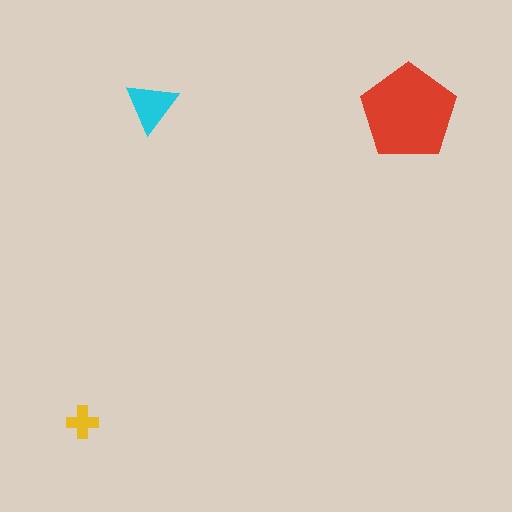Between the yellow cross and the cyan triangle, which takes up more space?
The cyan triangle.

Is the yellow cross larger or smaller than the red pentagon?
Smaller.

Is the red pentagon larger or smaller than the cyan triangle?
Larger.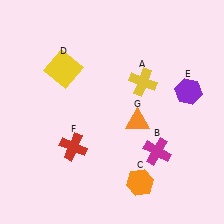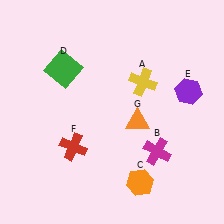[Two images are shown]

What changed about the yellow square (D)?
In Image 1, D is yellow. In Image 2, it changed to green.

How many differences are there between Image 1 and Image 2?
There is 1 difference between the two images.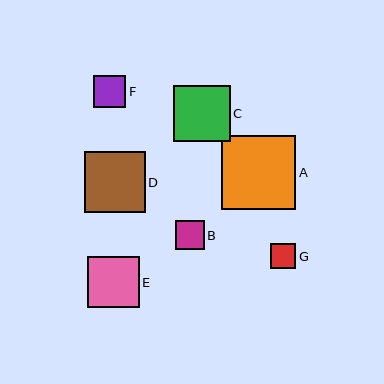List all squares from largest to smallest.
From largest to smallest: A, D, C, E, F, B, G.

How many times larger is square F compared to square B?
Square F is approximately 1.1 times the size of square B.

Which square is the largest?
Square A is the largest with a size of approximately 74 pixels.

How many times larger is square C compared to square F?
Square C is approximately 1.7 times the size of square F.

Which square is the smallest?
Square G is the smallest with a size of approximately 25 pixels.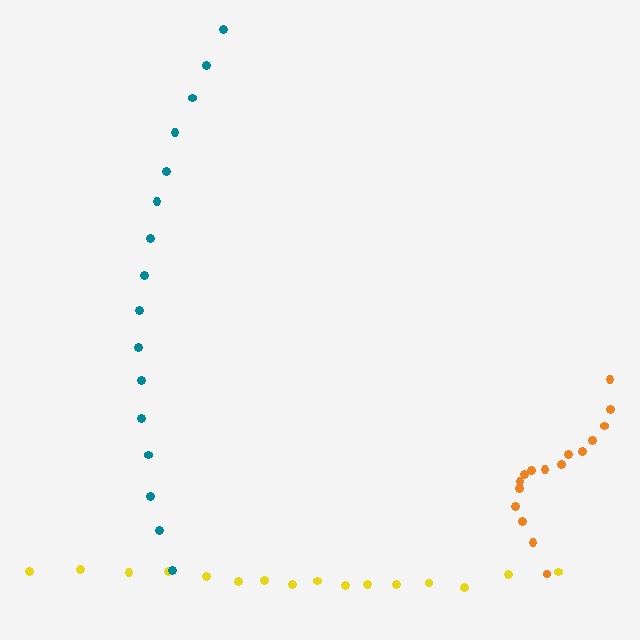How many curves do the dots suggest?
There are 3 distinct paths.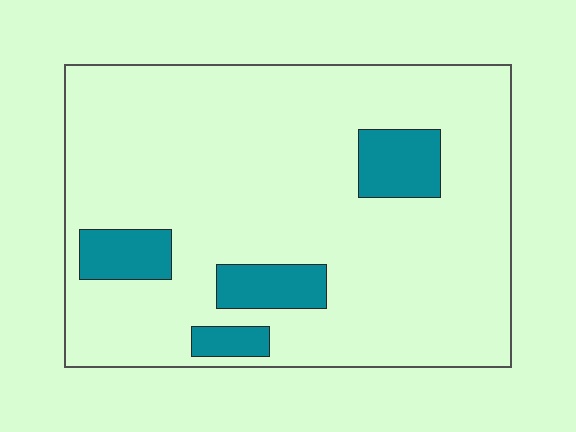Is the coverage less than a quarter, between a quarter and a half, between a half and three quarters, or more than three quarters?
Less than a quarter.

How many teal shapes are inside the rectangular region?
4.